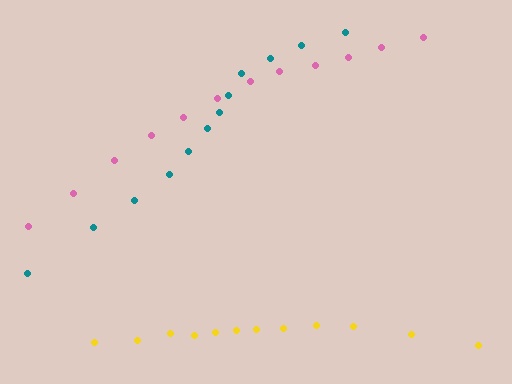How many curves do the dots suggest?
There are 3 distinct paths.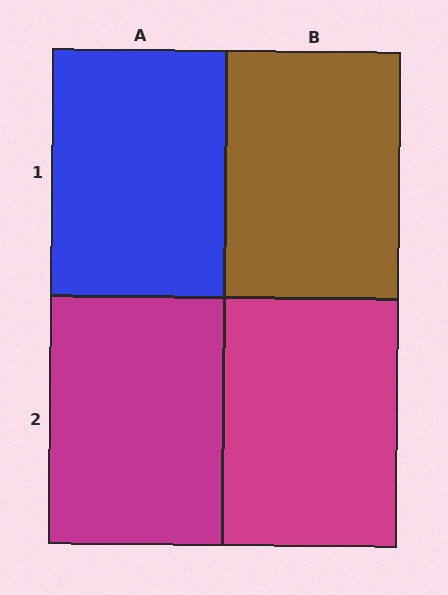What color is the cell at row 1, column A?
Blue.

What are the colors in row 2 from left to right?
Magenta, magenta.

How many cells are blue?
1 cell is blue.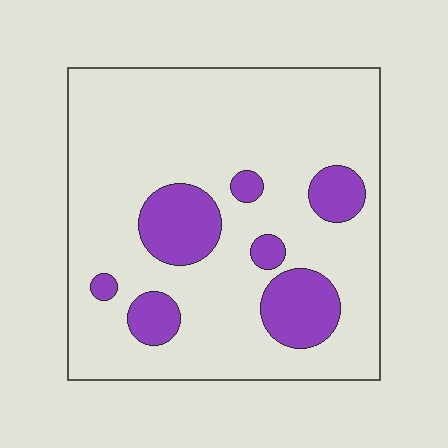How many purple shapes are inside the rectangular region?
7.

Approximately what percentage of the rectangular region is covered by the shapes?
Approximately 20%.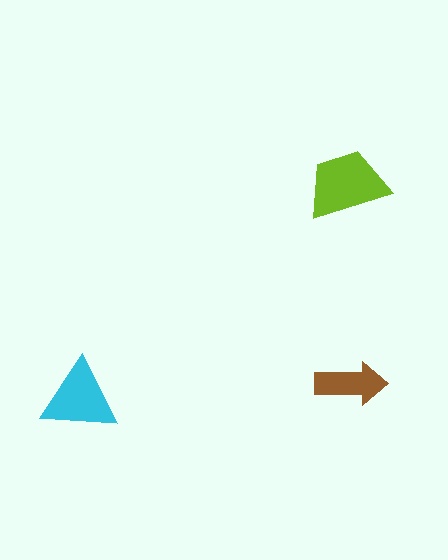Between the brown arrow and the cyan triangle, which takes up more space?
The cyan triangle.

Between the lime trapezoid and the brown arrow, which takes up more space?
The lime trapezoid.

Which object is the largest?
The lime trapezoid.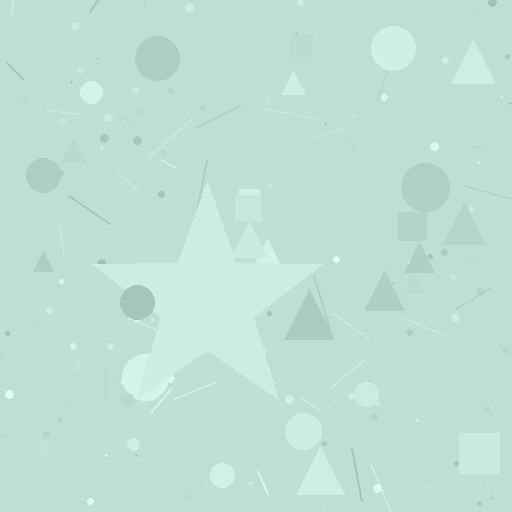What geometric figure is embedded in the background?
A star is embedded in the background.